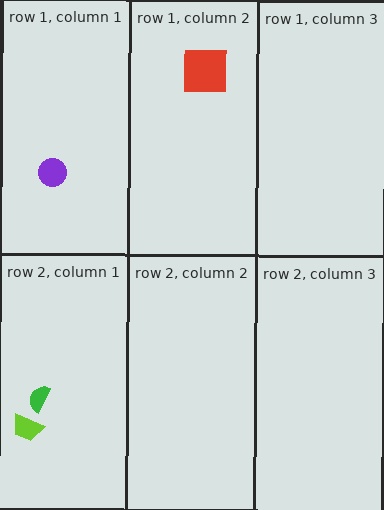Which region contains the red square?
The row 1, column 2 region.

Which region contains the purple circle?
The row 1, column 1 region.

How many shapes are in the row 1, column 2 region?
1.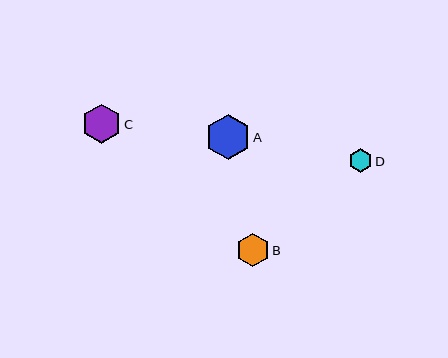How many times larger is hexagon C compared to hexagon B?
Hexagon C is approximately 1.2 times the size of hexagon B.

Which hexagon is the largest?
Hexagon A is the largest with a size of approximately 44 pixels.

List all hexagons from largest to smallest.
From largest to smallest: A, C, B, D.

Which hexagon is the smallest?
Hexagon D is the smallest with a size of approximately 24 pixels.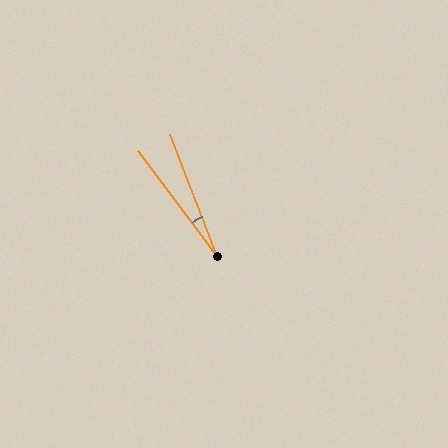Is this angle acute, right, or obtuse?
It is acute.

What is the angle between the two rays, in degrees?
Approximately 16 degrees.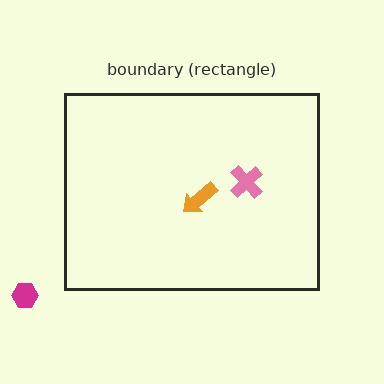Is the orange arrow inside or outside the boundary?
Inside.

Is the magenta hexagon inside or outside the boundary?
Outside.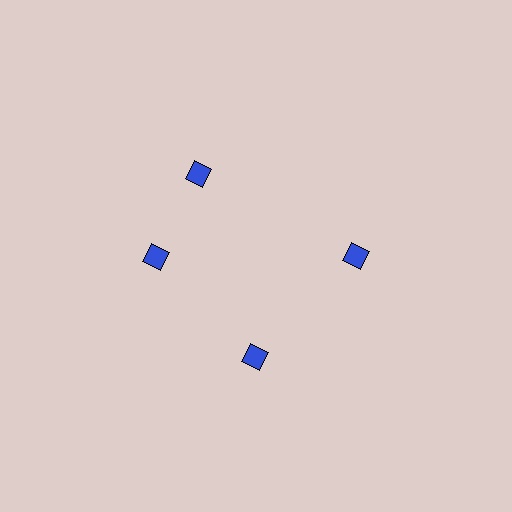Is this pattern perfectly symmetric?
No. The 4 blue diamonds are arranged in a ring, but one element near the 12 o'clock position is rotated out of alignment along the ring, breaking the 4-fold rotational symmetry.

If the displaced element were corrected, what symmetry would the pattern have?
It would have 4-fold rotational symmetry — the pattern would map onto itself every 90 degrees.